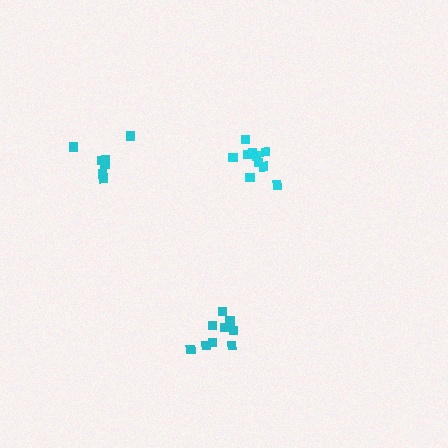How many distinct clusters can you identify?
There are 3 distinct clusters.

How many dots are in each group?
Group 1: 10 dots, Group 2: 7 dots, Group 3: 9 dots (26 total).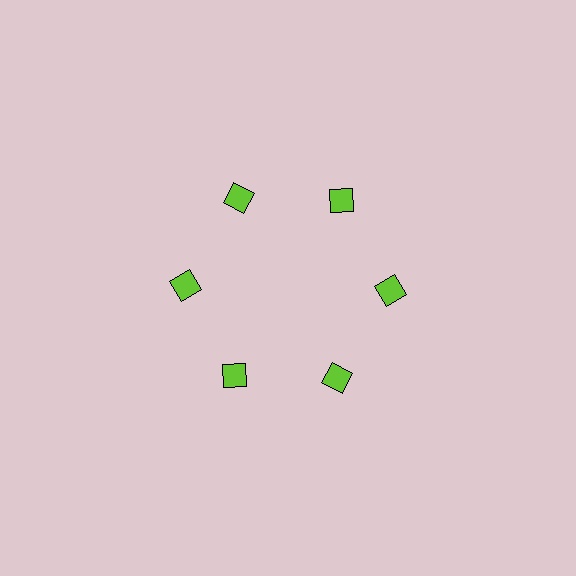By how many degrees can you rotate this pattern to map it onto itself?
The pattern maps onto itself every 60 degrees of rotation.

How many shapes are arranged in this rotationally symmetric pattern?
There are 6 shapes, arranged in 6 groups of 1.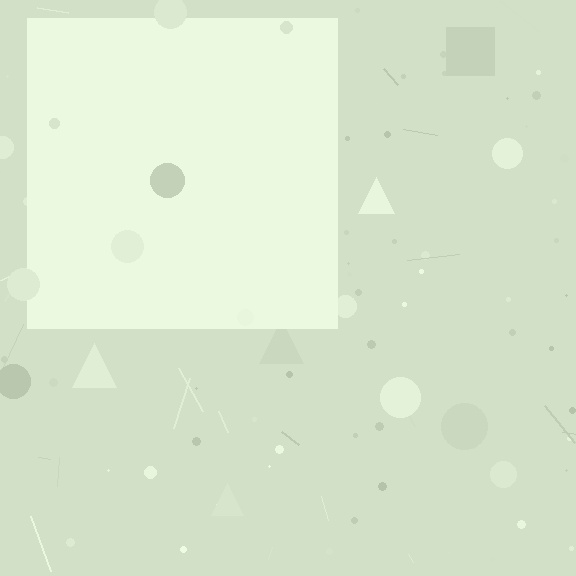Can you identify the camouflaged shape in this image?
The camouflaged shape is a square.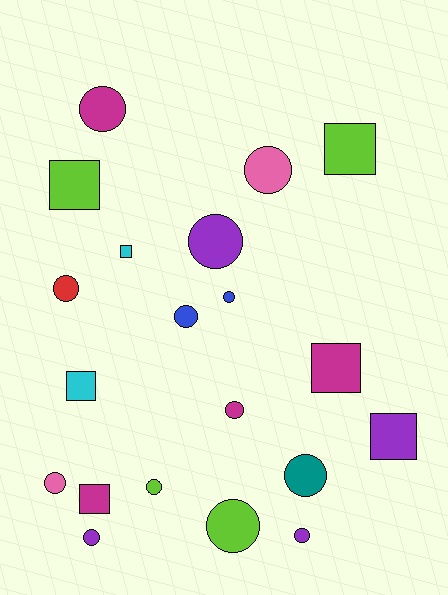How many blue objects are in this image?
There are 2 blue objects.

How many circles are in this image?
There are 13 circles.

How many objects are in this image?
There are 20 objects.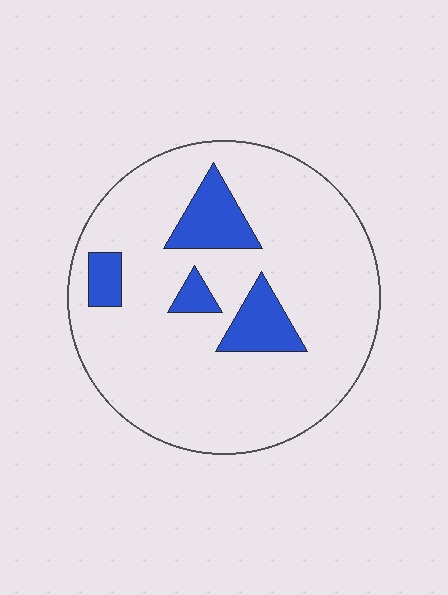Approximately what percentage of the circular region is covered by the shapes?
Approximately 15%.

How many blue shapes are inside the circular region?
4.